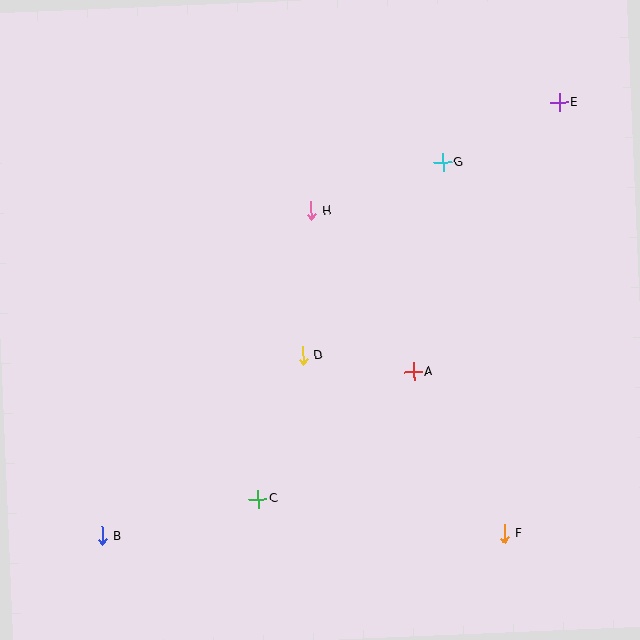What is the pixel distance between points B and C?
The distance between B and C is 161 pixels.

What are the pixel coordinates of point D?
Point D is at (303, 355).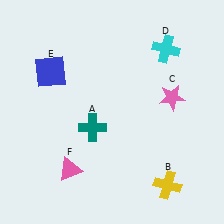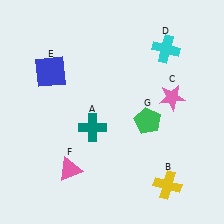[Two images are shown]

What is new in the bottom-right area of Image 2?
A green pentagon (G) was added in the bottom-right area of Image 2.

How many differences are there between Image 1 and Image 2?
There is 1 difference between the two images.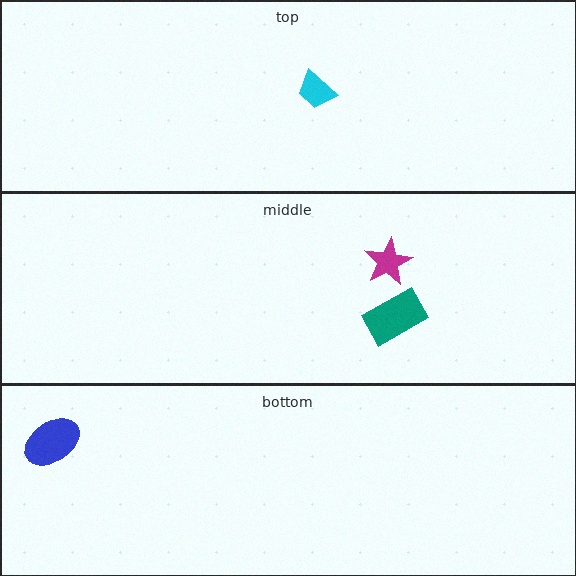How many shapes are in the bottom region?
1.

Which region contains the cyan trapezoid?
The top region.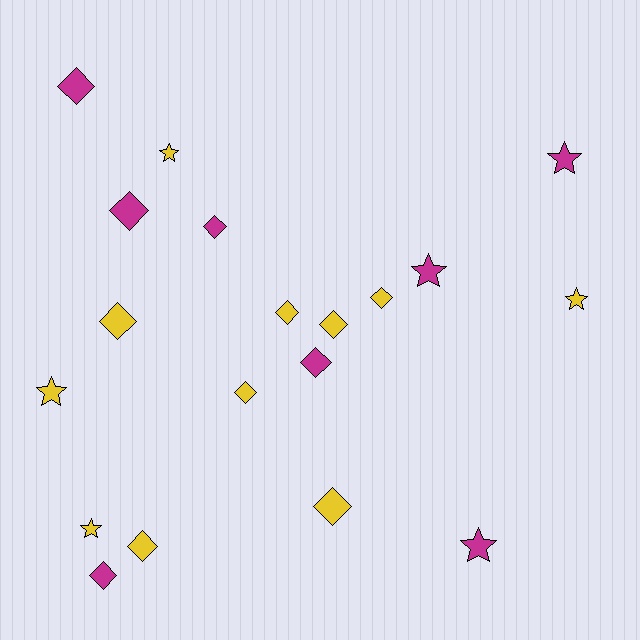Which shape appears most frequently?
Diamond, with 12 objects.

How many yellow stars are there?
There are 4 yellow stars.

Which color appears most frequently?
Yellow, with 11 objects.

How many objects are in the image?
There are 19 objects.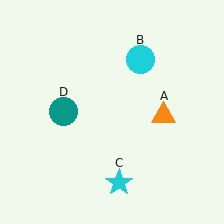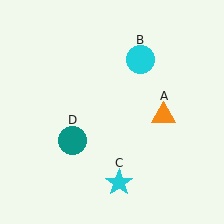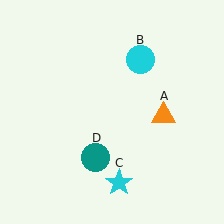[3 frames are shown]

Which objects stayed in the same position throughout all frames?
Orange triangle (object A) and cyan circle (object B) and cyan star (object C) remained stationary.